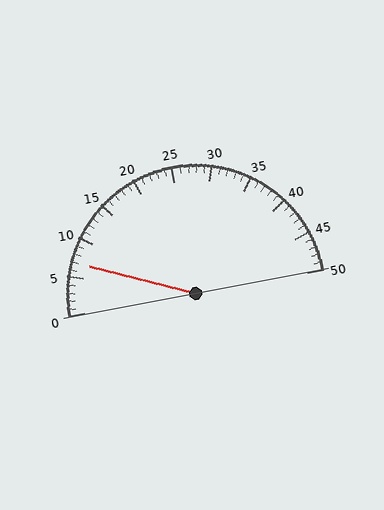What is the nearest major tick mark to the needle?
The nearest major tick mark is 5.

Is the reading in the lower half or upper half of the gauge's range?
The reading is in the lower half of the range (0 to 50).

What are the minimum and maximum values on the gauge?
The gauge ranges from 0 to 50.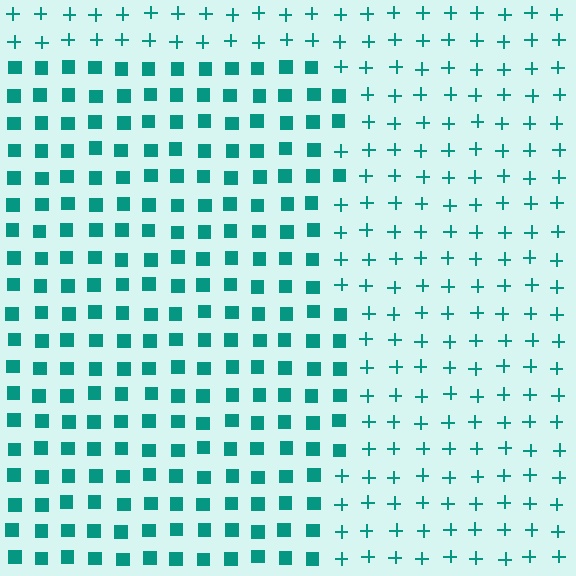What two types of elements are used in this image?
The image uses squares inside the rectangle region and plus signs outside it.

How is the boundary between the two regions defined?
The boundary is defined by a change in element shape: squares inside vs. plus signs outside. All elements share the same color and spacing.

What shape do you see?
I see a rectangle.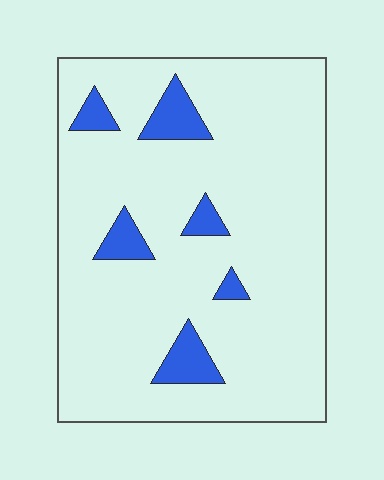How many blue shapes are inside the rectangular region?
6.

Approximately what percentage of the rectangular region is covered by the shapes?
Approximately 10%.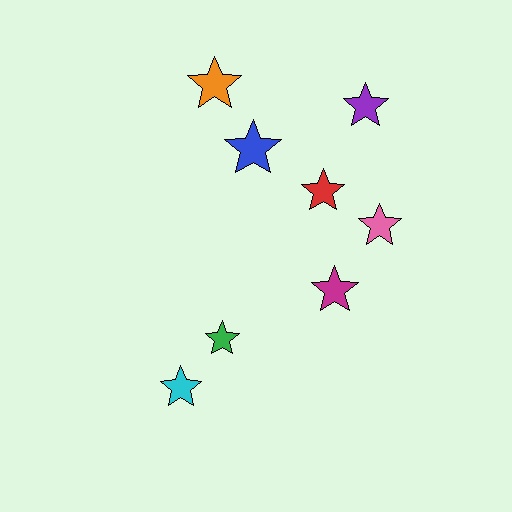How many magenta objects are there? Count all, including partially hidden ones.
There is 1 magenta object.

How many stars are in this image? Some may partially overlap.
There are 8 stars.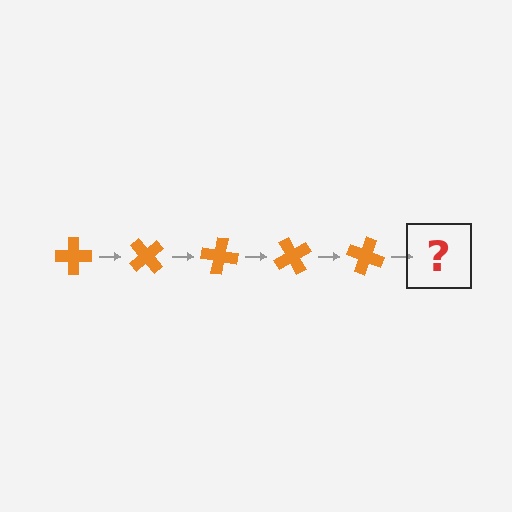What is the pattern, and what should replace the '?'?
The pattern is that the cross rotates 50 degrees each step. The '?' should be an orange cross rotated 250 degrees.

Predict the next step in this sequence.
The next step is an orange cross rotated 250 degrees.